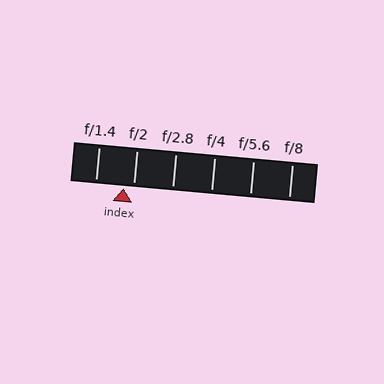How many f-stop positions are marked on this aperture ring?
There are 6 f-stop positions marked.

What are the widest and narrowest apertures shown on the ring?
The widest aperture shown is f/1.4 and the narrowest is f/8.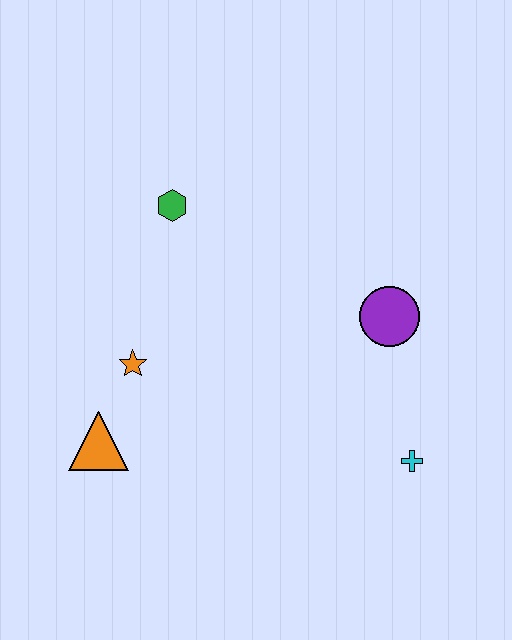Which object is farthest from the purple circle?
The orange triangle is farthest from the purple circle.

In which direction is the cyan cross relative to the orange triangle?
The cyan cross is to the right of the orange triangle.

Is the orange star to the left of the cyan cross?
Yes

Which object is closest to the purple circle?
The cyan cross is closest to the purple circle.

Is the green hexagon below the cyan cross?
No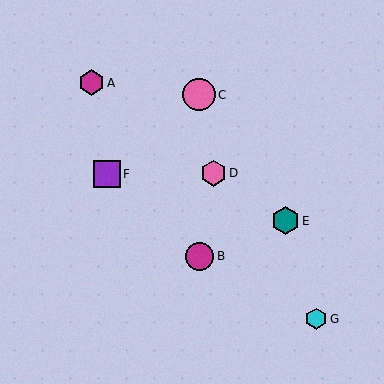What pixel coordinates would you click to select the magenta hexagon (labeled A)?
Click at (92, 83) to select the magenta hexagon A.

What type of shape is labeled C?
Shape C is a pink circle.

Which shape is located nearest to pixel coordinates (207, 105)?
The pink circle (labeled C) at (199, 95) is nearest to that location.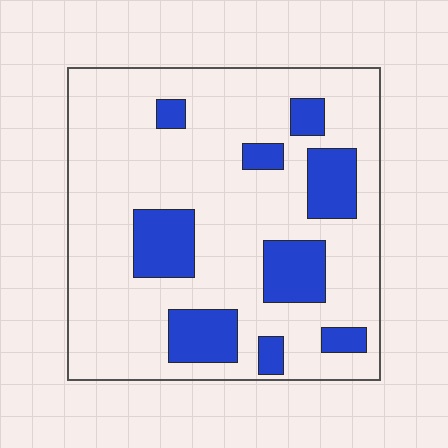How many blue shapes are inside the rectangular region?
9.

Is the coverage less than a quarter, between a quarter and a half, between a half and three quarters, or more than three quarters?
Less than a quarter.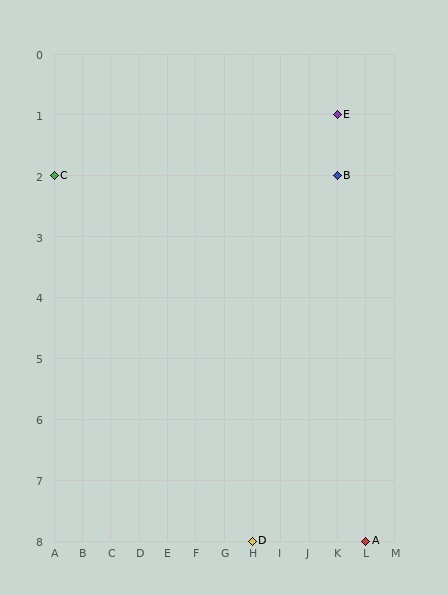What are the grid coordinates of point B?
Point B is at grid coordinates (K, 2).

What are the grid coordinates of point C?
Point C is at grid coordinates (A, 2).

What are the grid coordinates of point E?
Point E is at grid coordinates (K, 1).